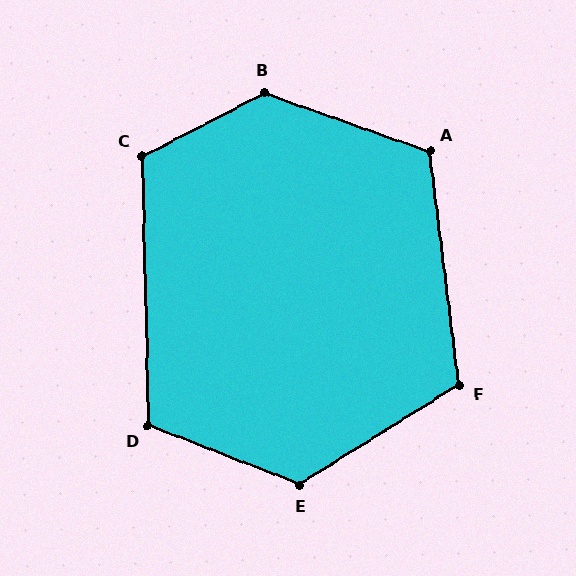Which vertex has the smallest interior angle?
D, at approximately 112 degrees.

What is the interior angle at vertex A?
Approximately 117 degrees (obtuse).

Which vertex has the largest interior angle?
B, at approximately 133 degrees.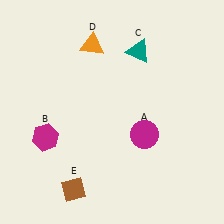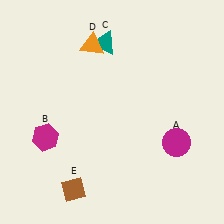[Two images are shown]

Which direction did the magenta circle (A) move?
The magenta circle (A) moved right.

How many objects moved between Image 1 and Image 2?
2 objects moved between the two images.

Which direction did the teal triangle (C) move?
The teal triangle (C) moved left.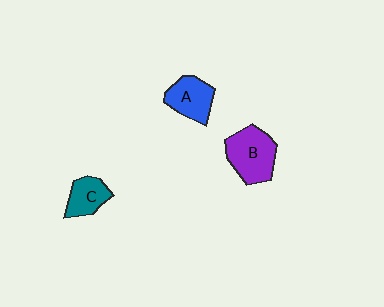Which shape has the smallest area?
Shape C (teal).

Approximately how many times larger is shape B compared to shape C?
Approximately 1.7 times.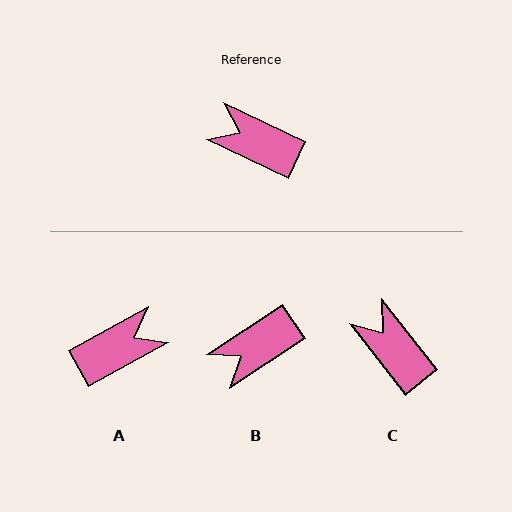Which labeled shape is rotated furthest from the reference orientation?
A, about 126 degrees away.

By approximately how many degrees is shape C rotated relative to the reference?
Approximately 27 degrees clockwise.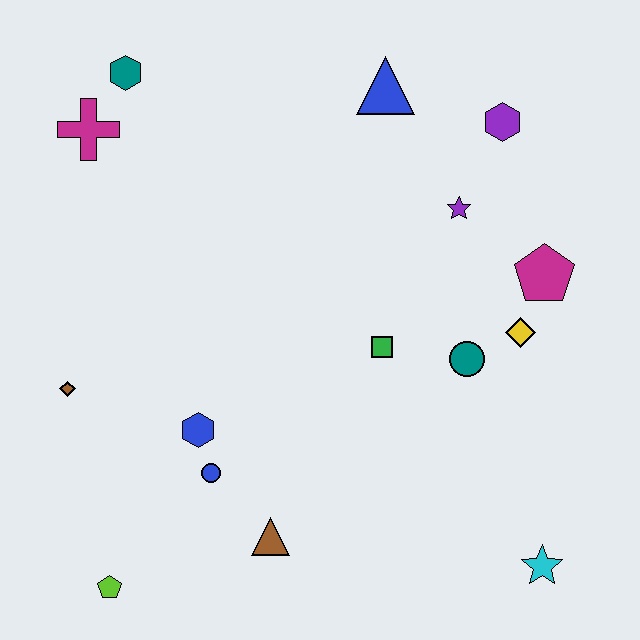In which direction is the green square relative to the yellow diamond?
The green square is to the left of the yellow diamond.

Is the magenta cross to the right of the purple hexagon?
No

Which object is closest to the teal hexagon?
The magenta cross is closest to the teal hexagon.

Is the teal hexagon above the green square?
Yes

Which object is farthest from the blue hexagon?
The purple hexagon is farthest from the blue hexagon.